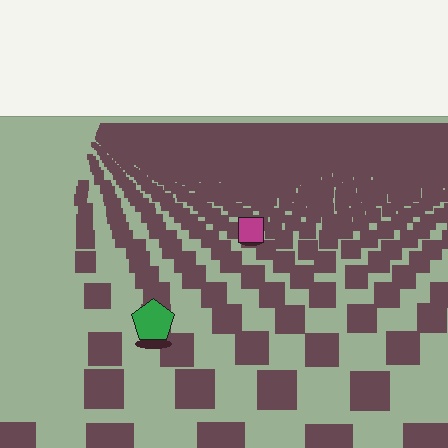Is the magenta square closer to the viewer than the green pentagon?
No. The green pentagon is closer — you can tell from the texture gradient: the ground texture is coarser near it.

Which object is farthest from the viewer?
The magenta square is farthest from the viewer. It appears smaller and the ground texture around it is denser.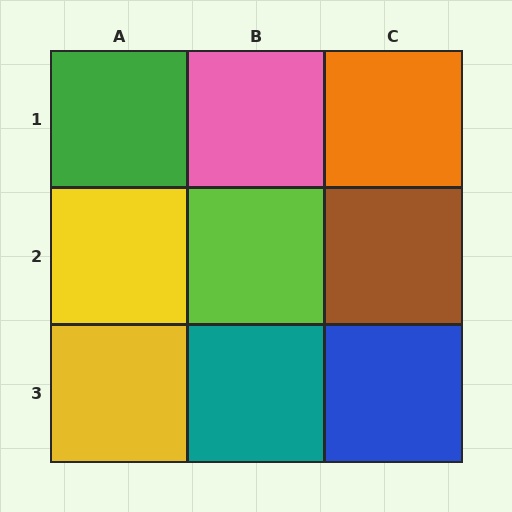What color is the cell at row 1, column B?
Pink.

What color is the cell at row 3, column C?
Blue.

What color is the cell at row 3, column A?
Yellow.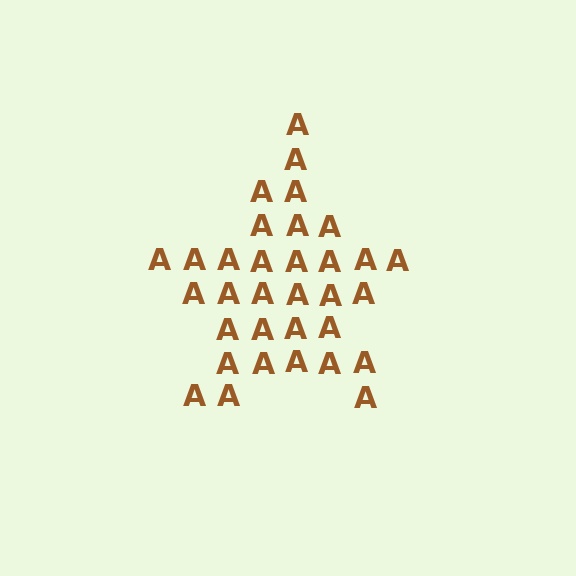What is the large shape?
The large shape is a star.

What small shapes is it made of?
It is made of small letter A's.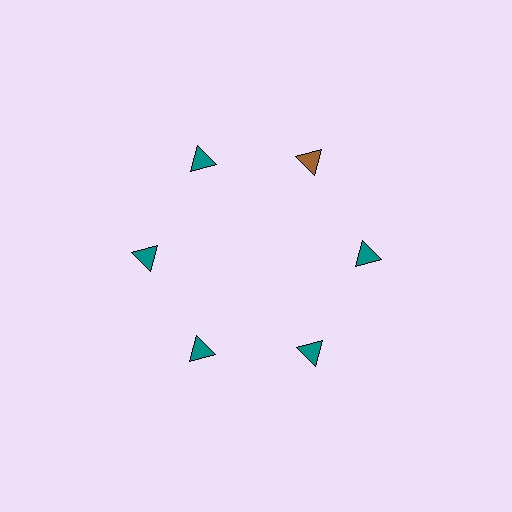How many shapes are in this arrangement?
There are 6 shapes arranged in a ring pattern.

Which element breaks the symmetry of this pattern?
The brown triangle at roughly the 1 o'clock position breaks the symmetry. All other shapes are teal triangles.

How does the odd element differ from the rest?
It has a different color: brown instead of teal.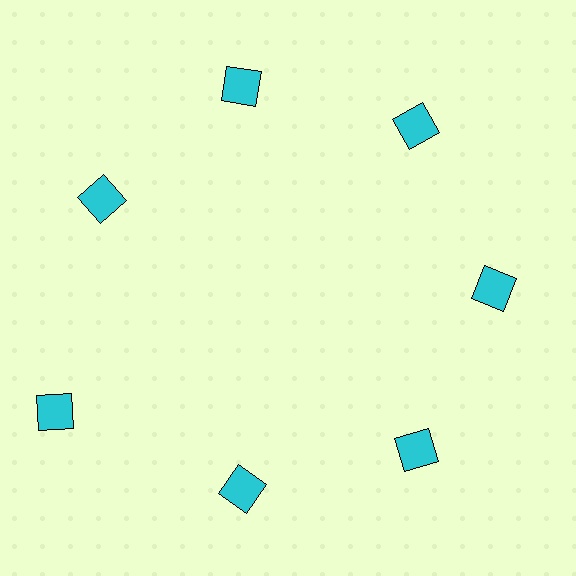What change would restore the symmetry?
The symmetry would be restored by moving it inward, back onto the ring so that all 7 diamonds sit at equal angles and equal distance from the center.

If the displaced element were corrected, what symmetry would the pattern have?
It would have 7-fold rotational symmetry — the pattern would map onto itself every 51 degrees.